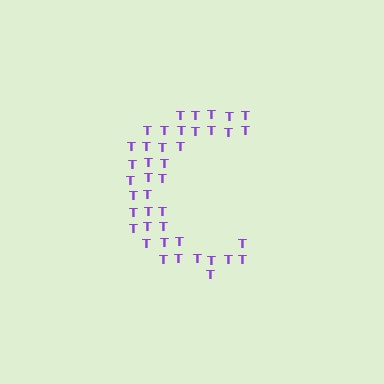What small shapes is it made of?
It is made of small letter T's.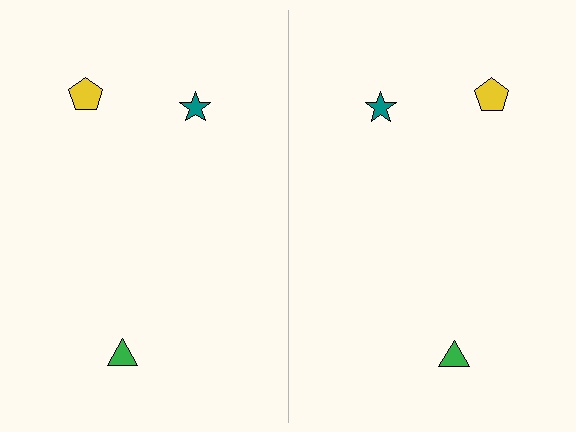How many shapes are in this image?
There are 6 shapes in this image.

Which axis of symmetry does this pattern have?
The pattern has a vertical axis of symmetry running through the center of the image.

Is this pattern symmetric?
Yes, this pattern has bilateral (reflection) symmetry.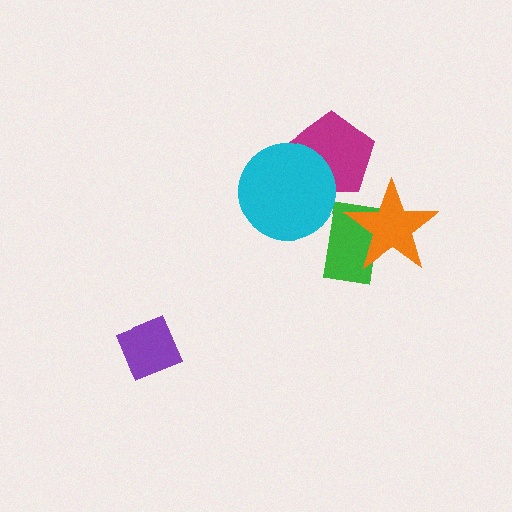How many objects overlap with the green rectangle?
1 object overlaps with the green rectangle.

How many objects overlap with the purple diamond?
0 objects overlap with the purple diamond.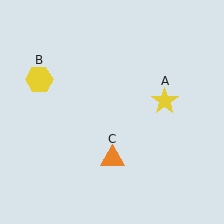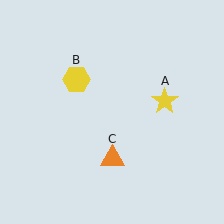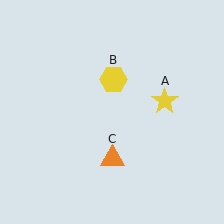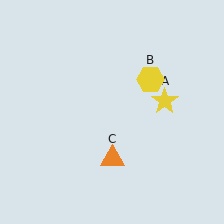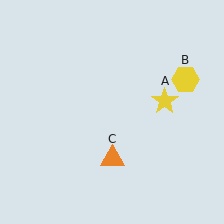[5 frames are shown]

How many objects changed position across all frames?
1 object changed position: yellow hexagon (object B).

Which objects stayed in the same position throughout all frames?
Yellow star (object A) and orange triangle (object C) remained stationary.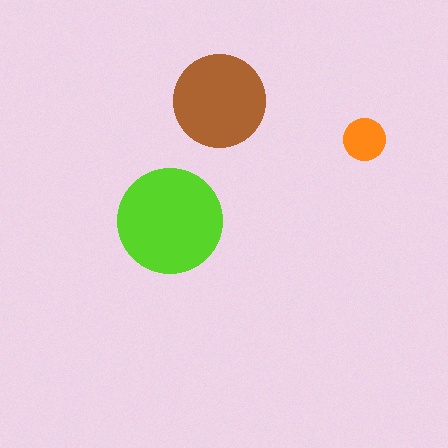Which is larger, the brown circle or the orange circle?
The brown one.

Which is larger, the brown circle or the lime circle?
The lime one.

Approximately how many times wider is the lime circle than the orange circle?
About 2.5 times wider.